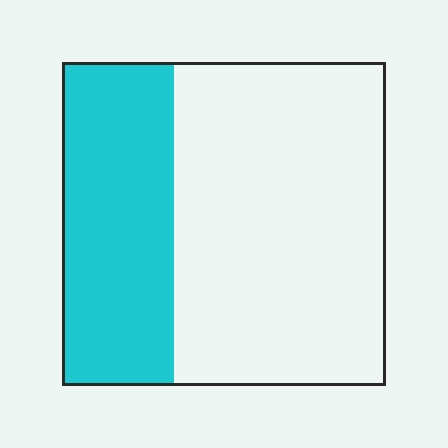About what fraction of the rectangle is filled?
About one third (1/3).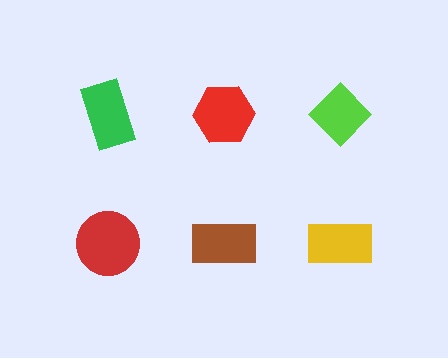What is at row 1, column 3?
A lime diamond.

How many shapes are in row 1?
3 shapes.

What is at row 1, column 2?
A red hexagon.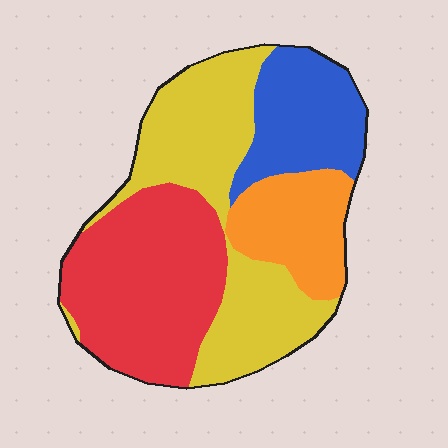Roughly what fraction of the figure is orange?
Orange takes up about one sixth (1/6) of the figure.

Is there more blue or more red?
Red.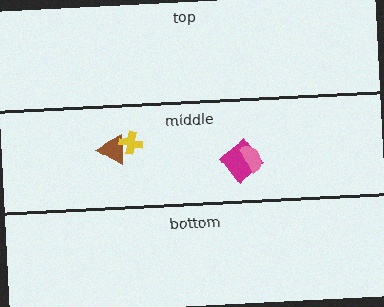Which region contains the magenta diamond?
The middle region.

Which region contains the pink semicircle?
The middle region.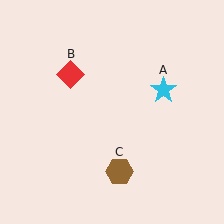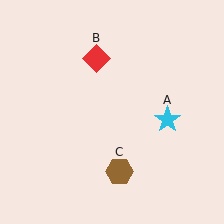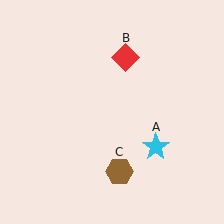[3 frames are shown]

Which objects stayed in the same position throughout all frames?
Brown hexagon (object C) remained stationary.